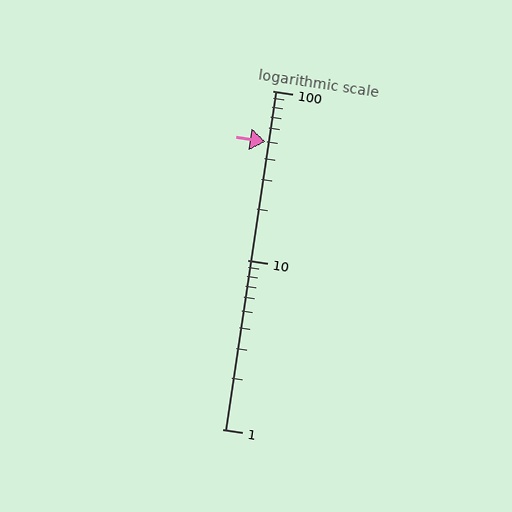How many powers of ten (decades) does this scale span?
The scale spans 2 decades, from 1 to 100.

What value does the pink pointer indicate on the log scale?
The pointer indicates approximately 50.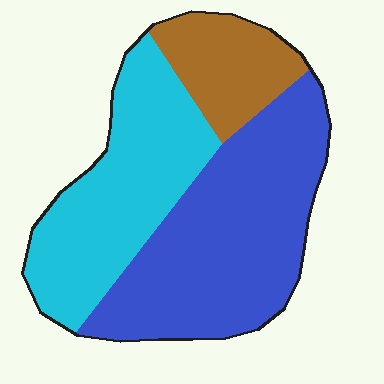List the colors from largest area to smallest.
From largest to smallest: blue, cyan, brown.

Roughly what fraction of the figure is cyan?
Cyan covers roughly 35% of the figure.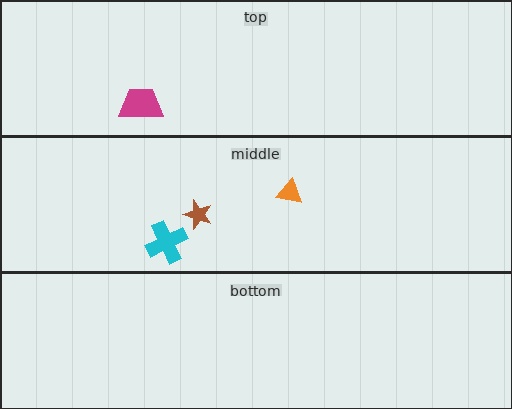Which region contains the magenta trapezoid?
The top region.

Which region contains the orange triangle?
The middle region.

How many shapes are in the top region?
1.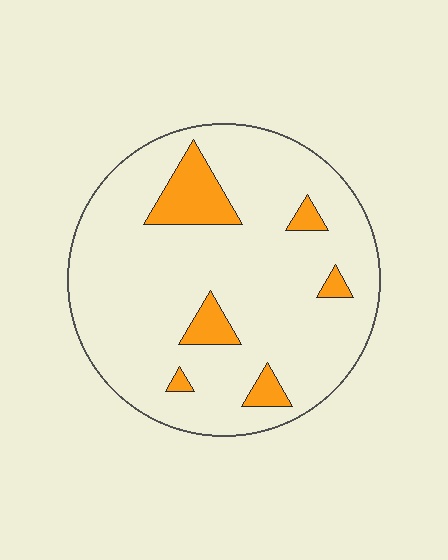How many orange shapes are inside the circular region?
6.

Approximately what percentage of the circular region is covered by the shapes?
Approximately 10%.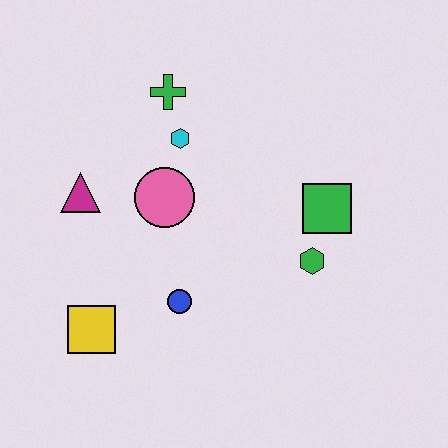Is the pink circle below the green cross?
Yes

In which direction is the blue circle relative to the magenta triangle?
The blue circle is below the magenta triangle.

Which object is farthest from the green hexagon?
The magenta triangle is farthest from the green hexagon.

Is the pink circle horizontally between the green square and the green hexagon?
No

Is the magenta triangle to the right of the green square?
No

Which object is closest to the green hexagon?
The green square is closest to the green hexagon.